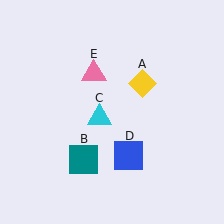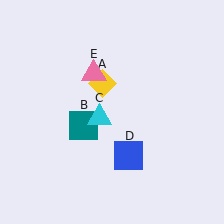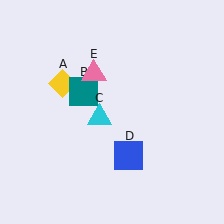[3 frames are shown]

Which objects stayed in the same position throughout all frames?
Cyan triangle (object C) and blue square (object D) and pink triangle (object E) remained stationary.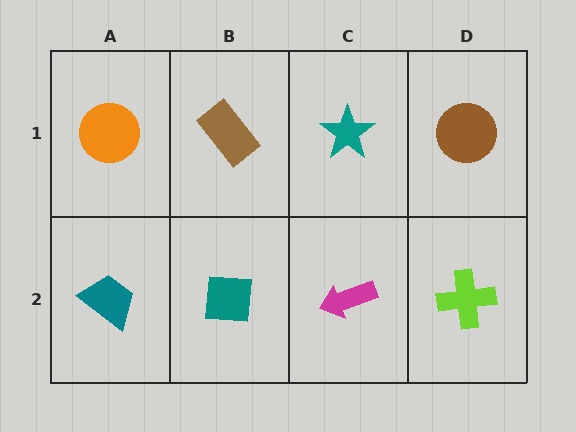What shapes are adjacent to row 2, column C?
A teal star (row 1, column C), a teal square (row 2, column B), a lime cross (row 2, column D).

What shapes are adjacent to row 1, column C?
A magenta arrow (row 2, column C), a brown rectangle (row 1, column B), a brown circle (row 1, column D).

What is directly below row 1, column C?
A magenta arrow.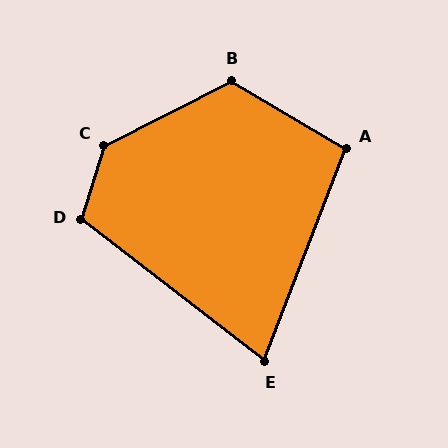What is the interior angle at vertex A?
Approximately 100 degrees (obtuse).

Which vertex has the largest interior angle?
C, at approximately 135 degrees.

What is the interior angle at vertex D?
Approximately 110 degrees (obtuse).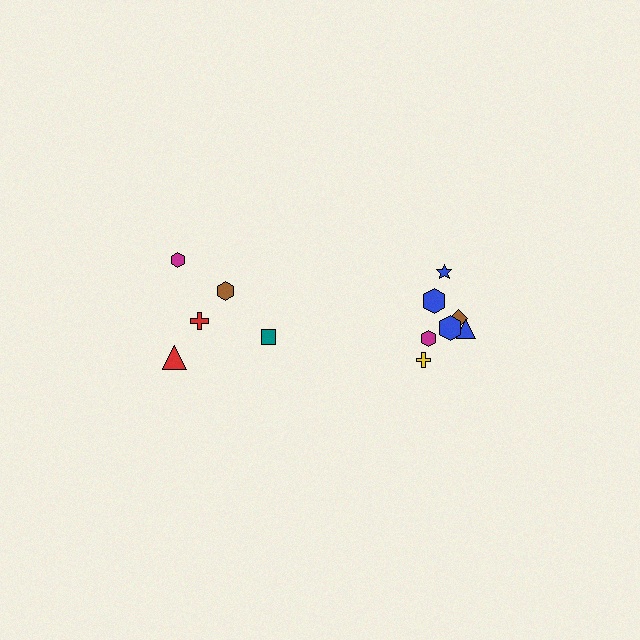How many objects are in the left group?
There are 5 objects.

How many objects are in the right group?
There are 7 objects.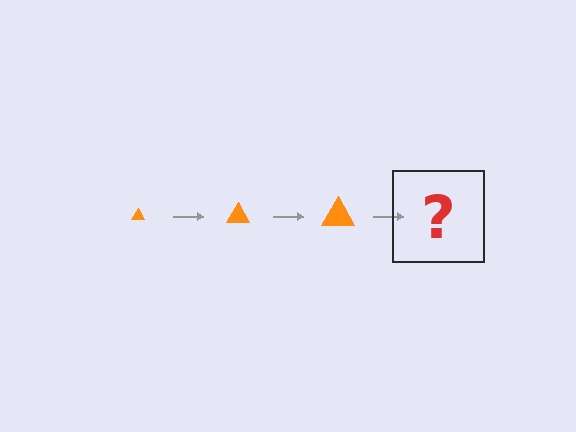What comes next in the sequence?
The next element should be an orange triangle, larger than the previous one.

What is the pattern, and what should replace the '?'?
The pattern is that the triangle gets progressively larger each step. The '?' should be an orange triangle, larger than the previous one.